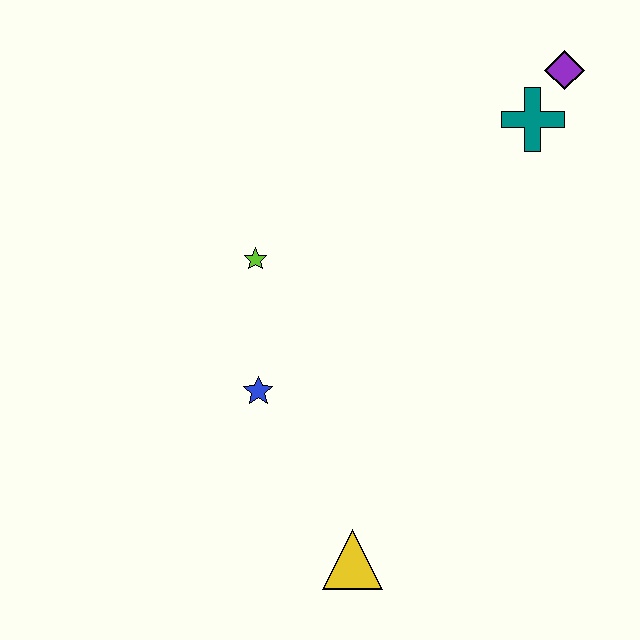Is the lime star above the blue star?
Yes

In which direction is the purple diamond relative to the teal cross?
The purple diamond is above the teal cross.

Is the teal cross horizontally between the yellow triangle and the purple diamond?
Yes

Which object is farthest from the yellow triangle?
The purple diamond is farthest from the yellow triangle.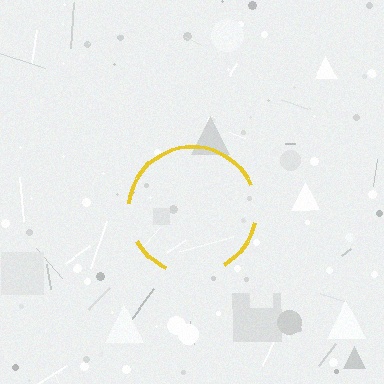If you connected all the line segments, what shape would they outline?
They would outline a circle.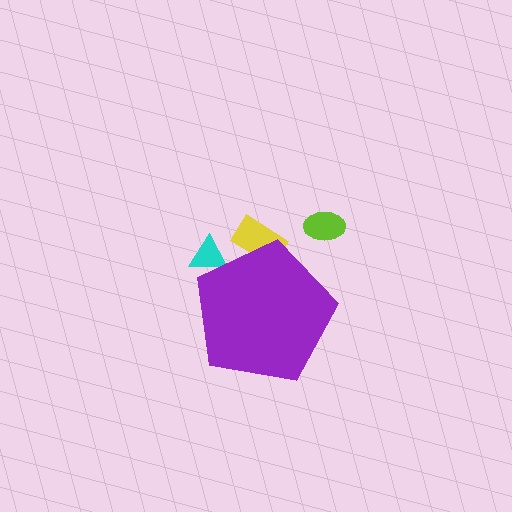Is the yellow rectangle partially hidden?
Yes, the yellow rectangle is partially hidden behind the purple pentagon.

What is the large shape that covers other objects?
A purple pentagon.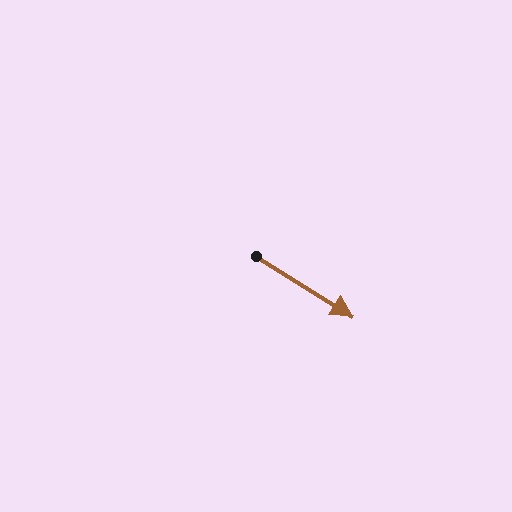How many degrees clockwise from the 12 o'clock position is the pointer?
Approximately 122 degrees.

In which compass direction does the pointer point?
Southeast.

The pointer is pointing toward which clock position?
Roughly 4 o'clock.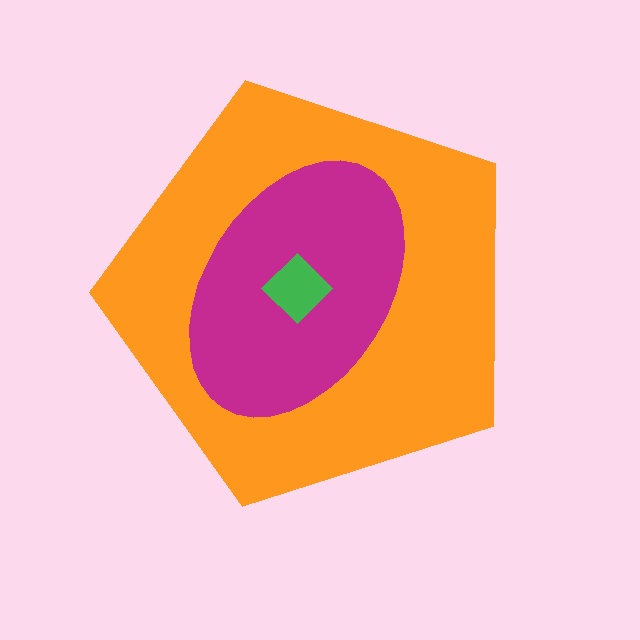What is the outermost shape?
The orange pentagon.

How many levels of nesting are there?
3.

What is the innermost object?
The green diamond.